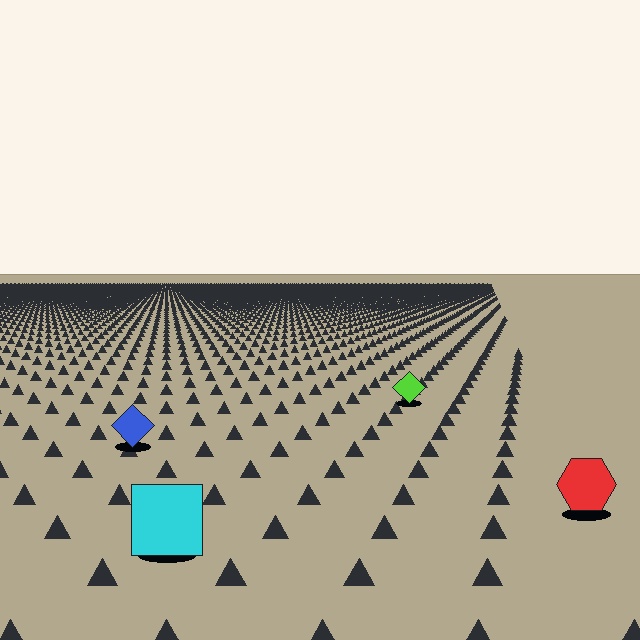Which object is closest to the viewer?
The cyan square is closest. The texture marks near it are larger and more spread out.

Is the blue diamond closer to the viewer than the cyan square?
No. The cyan square is closer — you can tell from the texture gradient: the ground texture is coarser near it.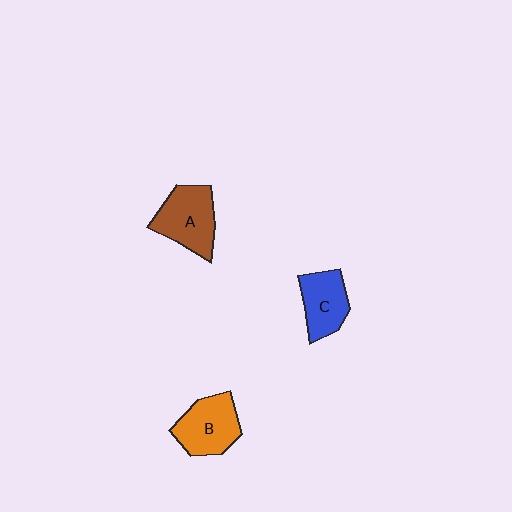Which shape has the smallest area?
Shape C (blue).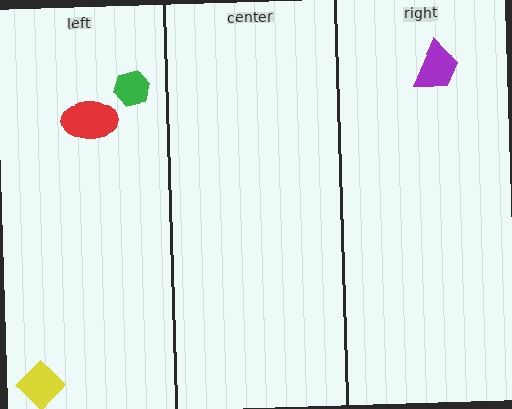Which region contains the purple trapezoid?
The right region.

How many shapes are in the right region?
1.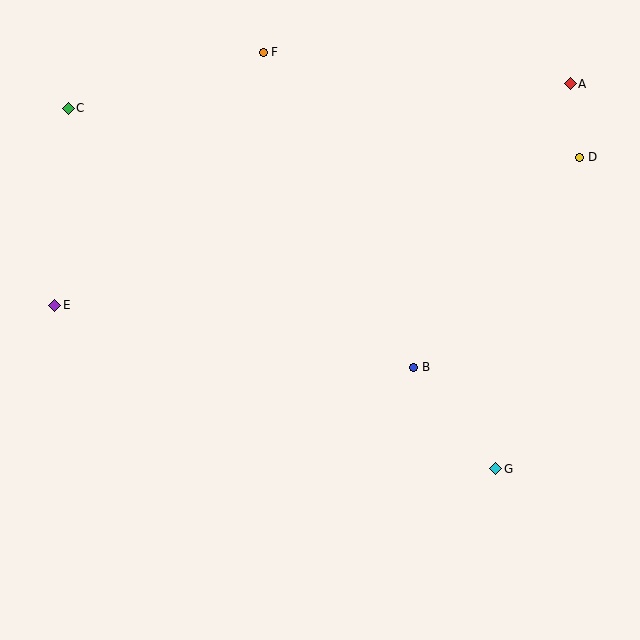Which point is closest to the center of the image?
Point B at (414, 367) is closest to the center.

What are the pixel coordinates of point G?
Point G is at (496, 469).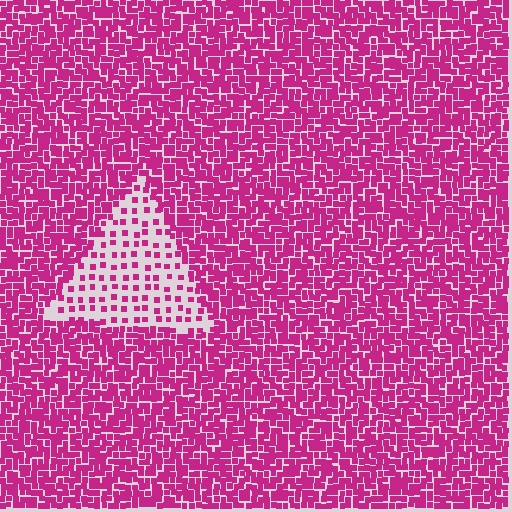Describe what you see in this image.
The image contains small magenta elements arranged at two different densities. A triangle-shaped region is visible where the elements are less densely packed than the surrounding area.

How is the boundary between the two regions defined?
The boundary is defined by a change in element density (approximately 3.0x ratio). All elements are the same color, size, and shape.